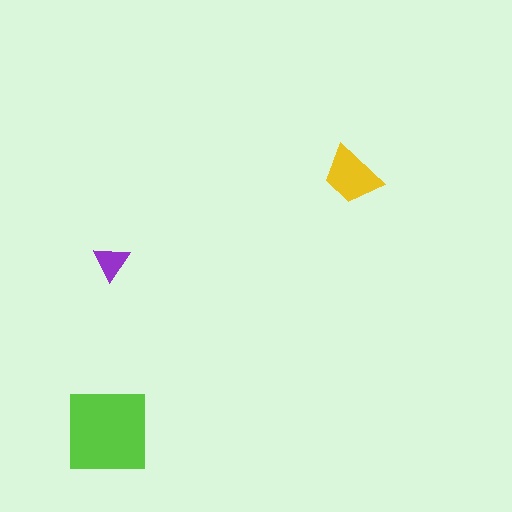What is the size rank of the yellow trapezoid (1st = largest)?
2nd.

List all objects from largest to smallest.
The lime square, the yellow trapezoid, the purple triangle.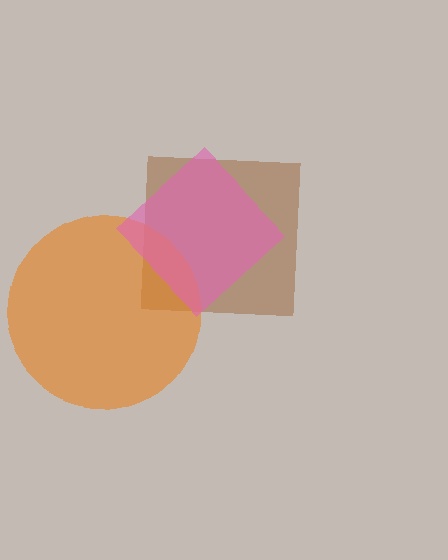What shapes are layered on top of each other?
The layered shapes are: a brown square, an orange circle, a pink diamond.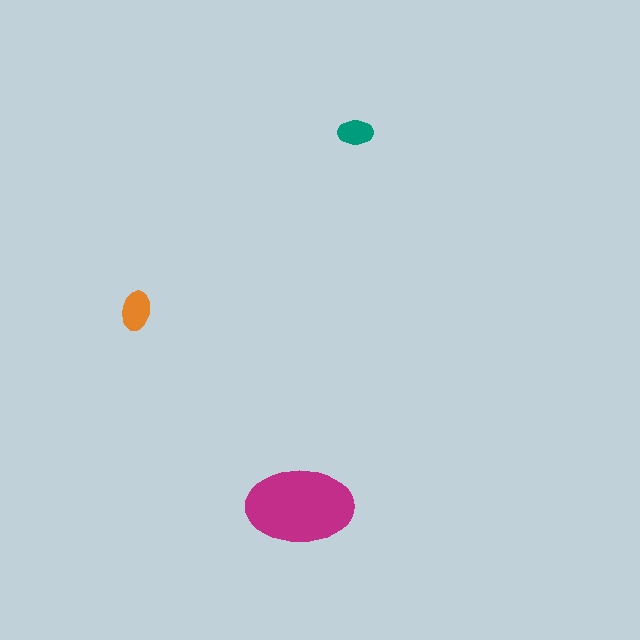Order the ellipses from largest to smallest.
the magenta one, the orange one, the teal one.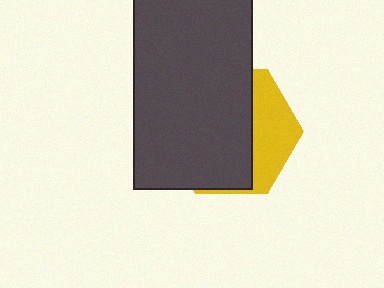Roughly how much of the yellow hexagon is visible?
A small part of it is visible (roughly 32%).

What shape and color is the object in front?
The object in front is a dark gray rectangle.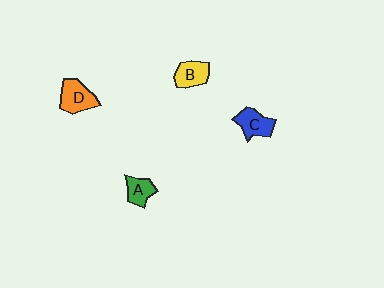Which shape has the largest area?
Shape D (orange).